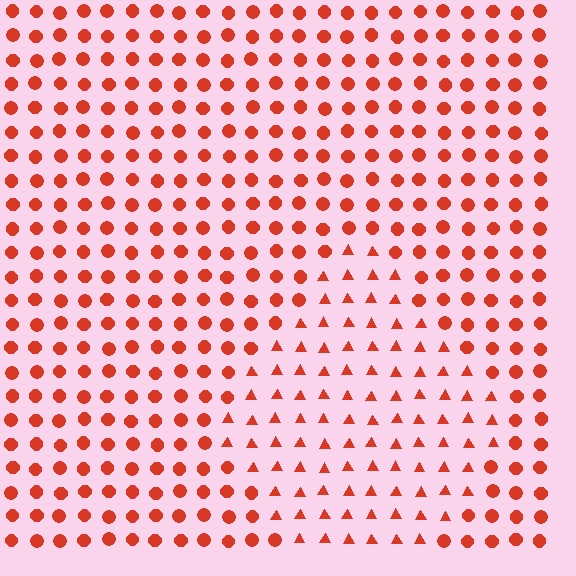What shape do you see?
I see a diamond.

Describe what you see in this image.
The image is filled with small red elements arranged in a uniform grid. A diamond-shaped region contains triangles, while the surrounding area contains circles. The boundary is defined purely by the change in element shape.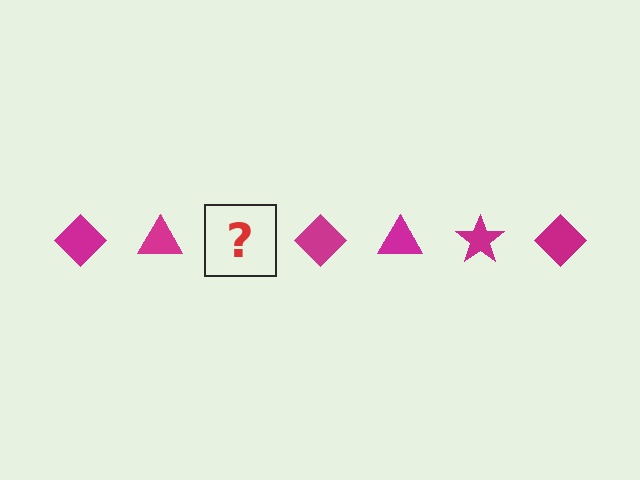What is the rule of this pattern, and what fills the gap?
The rule is that the pattern cycles through diamond, triangle, star shapes in magenta. The gap should be filled with a magenta star.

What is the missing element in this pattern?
The missing element is a magenta star.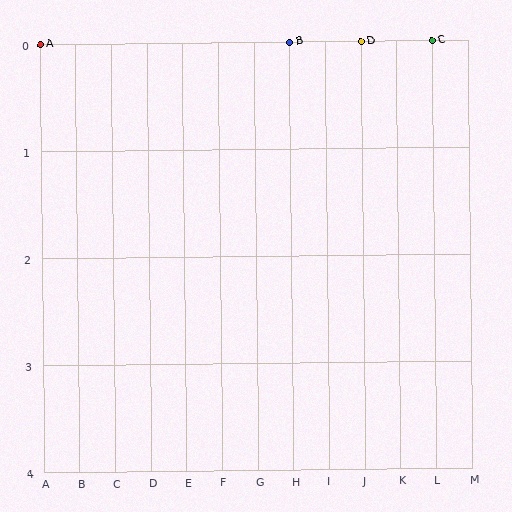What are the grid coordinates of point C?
Point C is at grid coordinates (L, 0).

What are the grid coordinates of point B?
Point B is at grid coordinates (H, 0).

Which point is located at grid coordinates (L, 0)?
Point C is at (L, 0).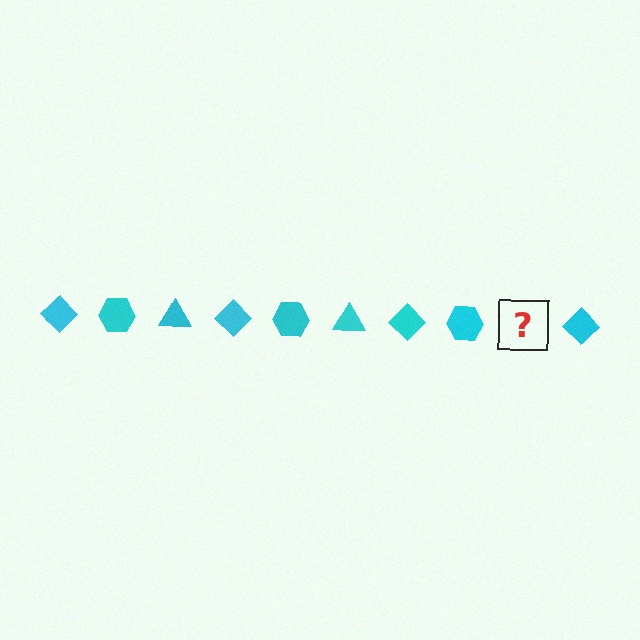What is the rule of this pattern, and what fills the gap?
The rule is that the pattern cycles through diamond, hexagon, triangle shapes in cyan. The gap should be filled with a cyan triangle.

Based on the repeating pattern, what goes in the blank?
The blank should be a cyan triangle.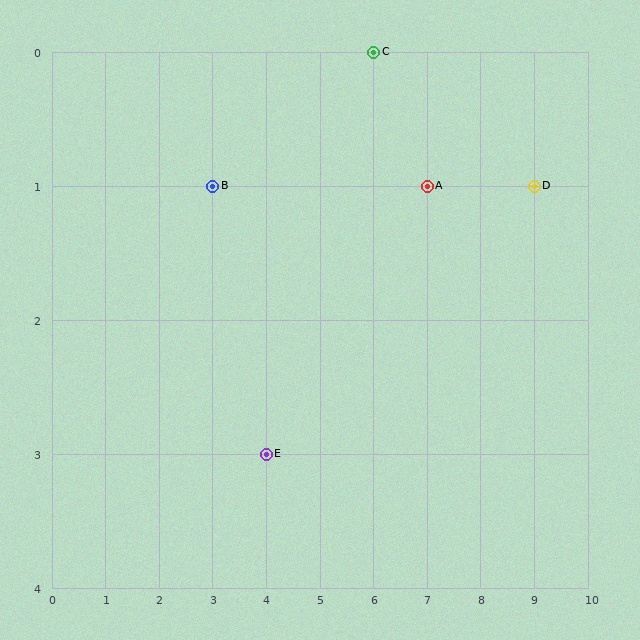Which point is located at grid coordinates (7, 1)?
Point A is at (7, 1).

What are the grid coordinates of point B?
Point B is at grid coordinates (3, 1).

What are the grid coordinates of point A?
Point A is at grid coordinates (7, 1).